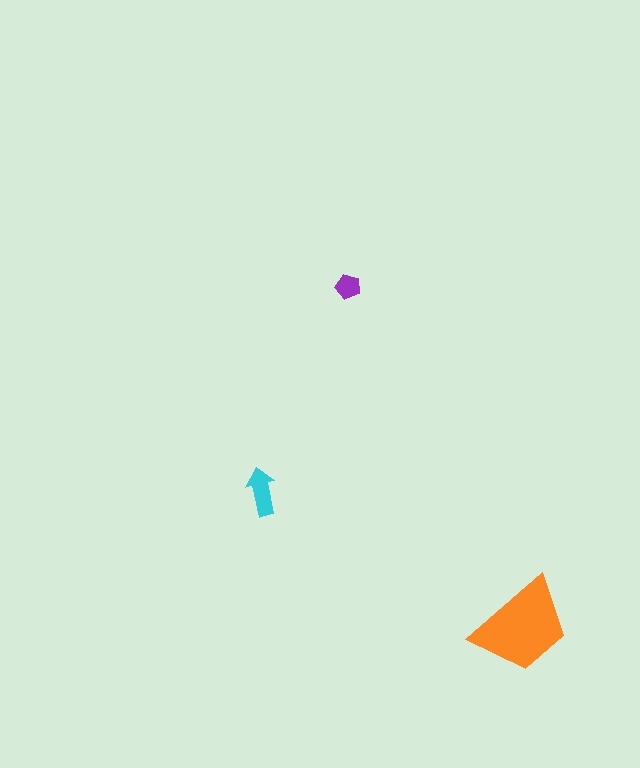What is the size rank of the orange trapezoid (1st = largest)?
1st.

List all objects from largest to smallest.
The orange trapezoid, the cyan arrow, the purple pentagon.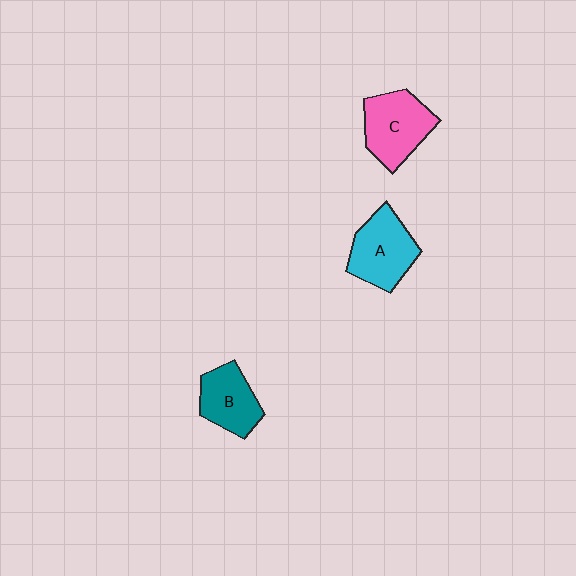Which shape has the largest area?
Shape C (pink).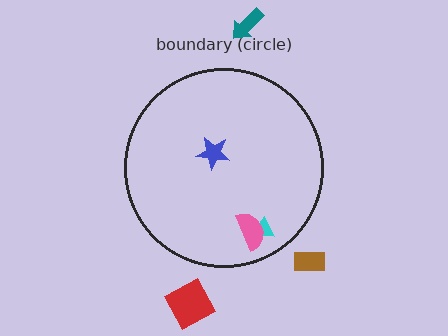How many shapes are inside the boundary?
3 inside, 3 outside.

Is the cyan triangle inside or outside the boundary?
Inside.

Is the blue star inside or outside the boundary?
Inside.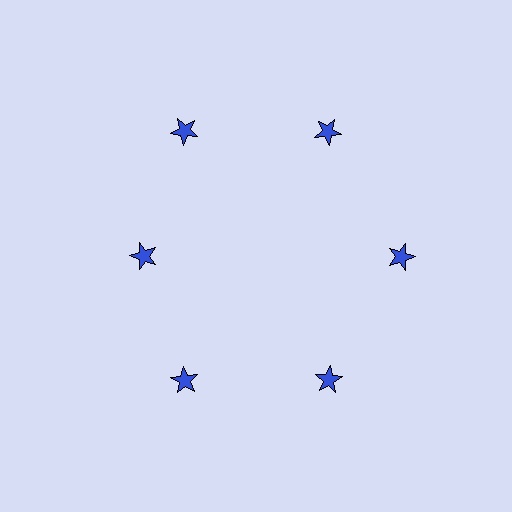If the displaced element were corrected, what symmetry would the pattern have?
It would have 6-fold rotational symmetry — the pattern would map onto itself every 60 degrees.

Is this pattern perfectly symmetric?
No. The 6 blue stars are arranged in a ring, but one element near the 9 o'clock position is pulled inward toward the center, breaking the 6-fold rotational symmetry.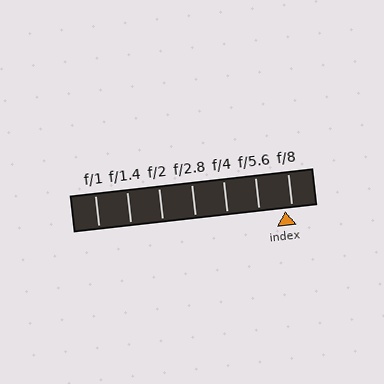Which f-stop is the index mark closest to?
The index mark is closest to f/8.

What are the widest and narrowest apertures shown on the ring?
The widest aperture shown is f/1 and the narrowest is f/8.